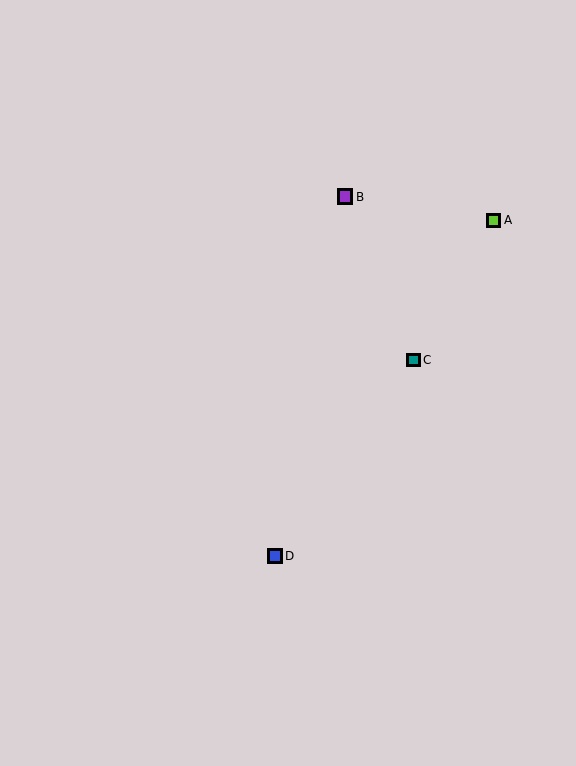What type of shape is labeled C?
Shape C is a teal square.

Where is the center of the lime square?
The center of the lime square is at (494, 220).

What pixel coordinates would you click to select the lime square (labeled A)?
Click at (494, 220) to select the lime square A.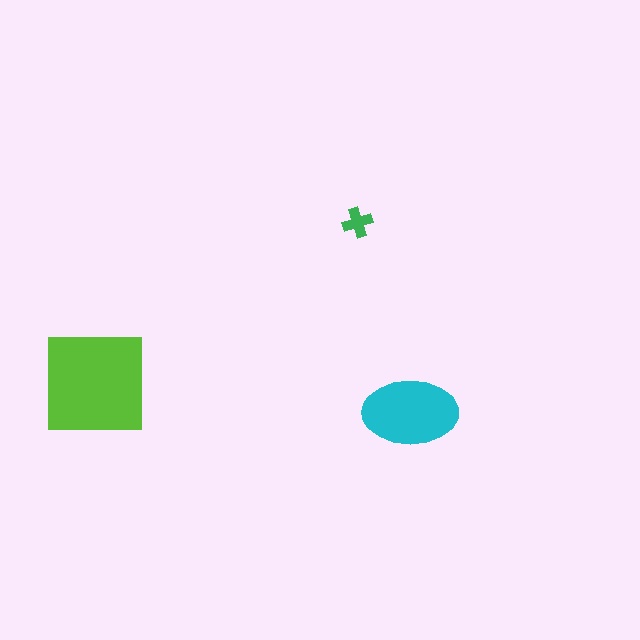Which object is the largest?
The lime square.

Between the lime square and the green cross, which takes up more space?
The lime square.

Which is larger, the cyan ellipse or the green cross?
The cyan ellipse.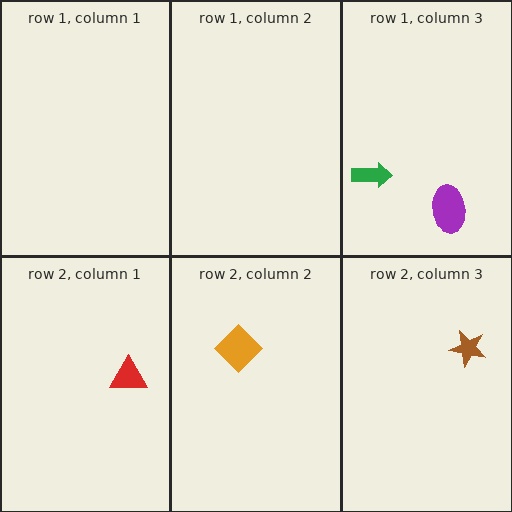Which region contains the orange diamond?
The row 2, column 2 region.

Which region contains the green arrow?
The row 1, column 3 region.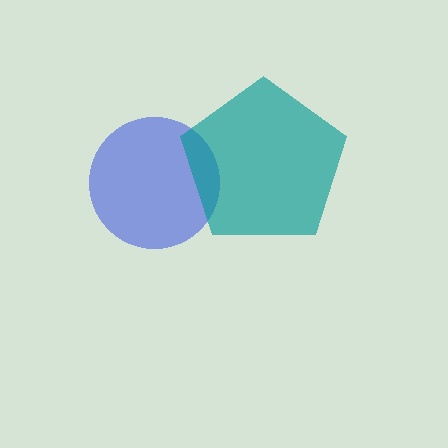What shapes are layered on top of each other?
The layered shapes are: a blue circle, a teal pentagon.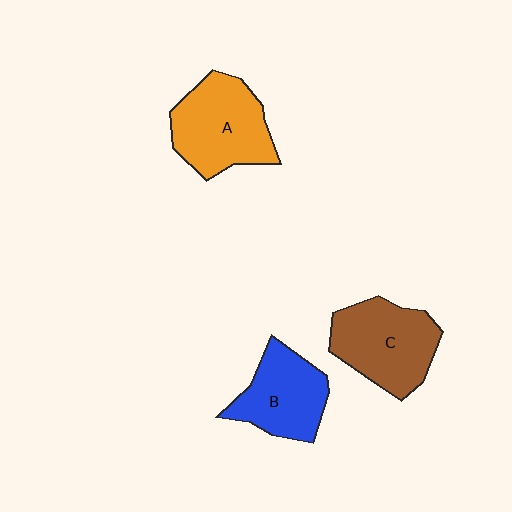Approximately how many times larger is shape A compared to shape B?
Approximately 1.2 times.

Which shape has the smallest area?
Shape B (blue).